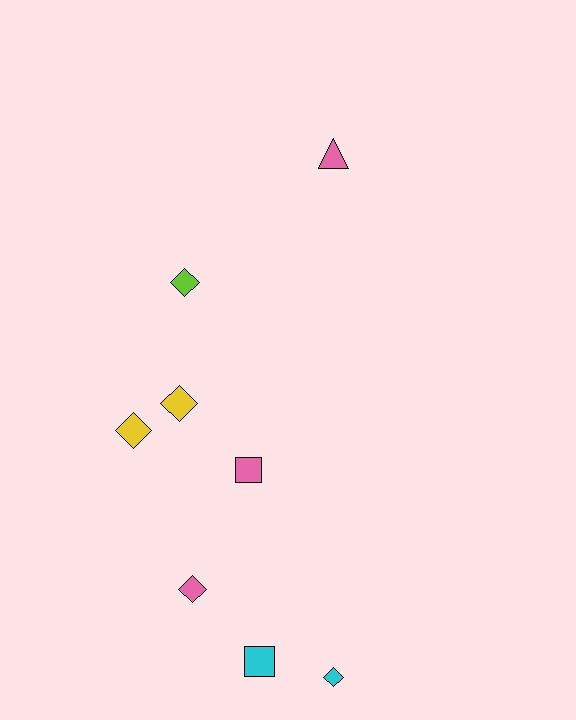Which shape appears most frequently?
Diamond, with 5 objects.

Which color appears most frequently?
Pink, with 3 objects.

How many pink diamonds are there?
There is 1 pink diamond.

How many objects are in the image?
There are 8 objects.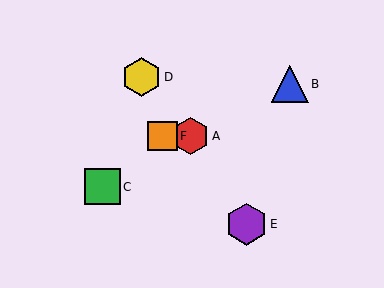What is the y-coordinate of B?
Object B is at y≈84.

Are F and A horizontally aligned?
Yes, both are at y≈136.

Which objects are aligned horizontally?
Objects A, F are aligned horizontally.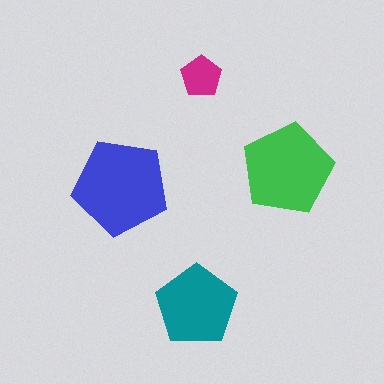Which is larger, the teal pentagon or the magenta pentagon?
The teal one.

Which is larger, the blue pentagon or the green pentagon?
The blue one.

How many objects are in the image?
There are 4 objects in the image.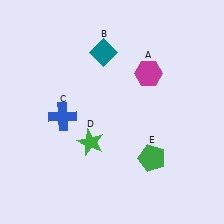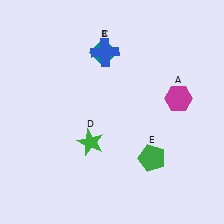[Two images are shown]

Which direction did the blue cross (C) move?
The blue cross (C) moved up.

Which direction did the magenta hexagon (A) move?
The magenta hexagon (A) moved right.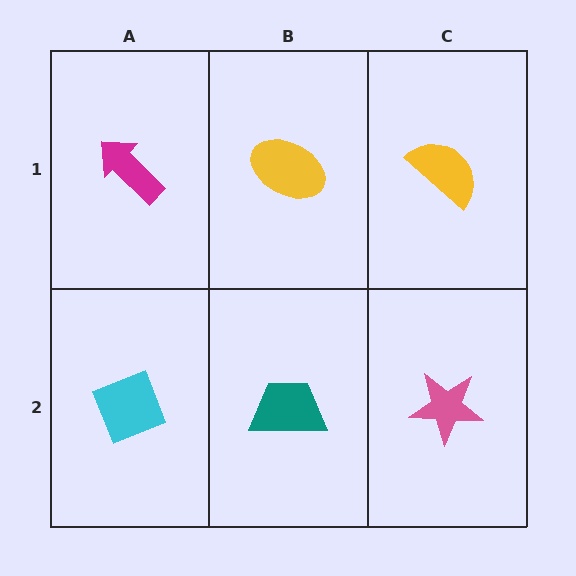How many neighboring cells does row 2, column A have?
2.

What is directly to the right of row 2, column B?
A pink star.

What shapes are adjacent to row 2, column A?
A magenta arrow (row 1, column A), a teal trapezoid (row 2, column B).